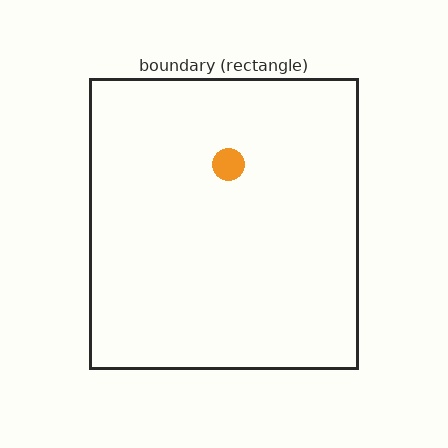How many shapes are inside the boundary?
1 inside, 0 outside.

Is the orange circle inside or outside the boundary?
Inside.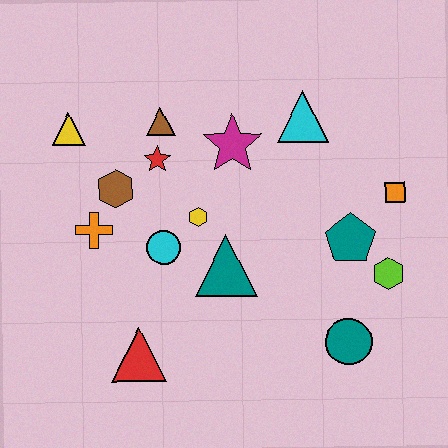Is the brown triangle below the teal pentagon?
No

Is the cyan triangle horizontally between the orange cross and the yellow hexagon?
No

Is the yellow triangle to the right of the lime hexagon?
No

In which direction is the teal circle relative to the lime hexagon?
The teal circle is below the lime hexagon.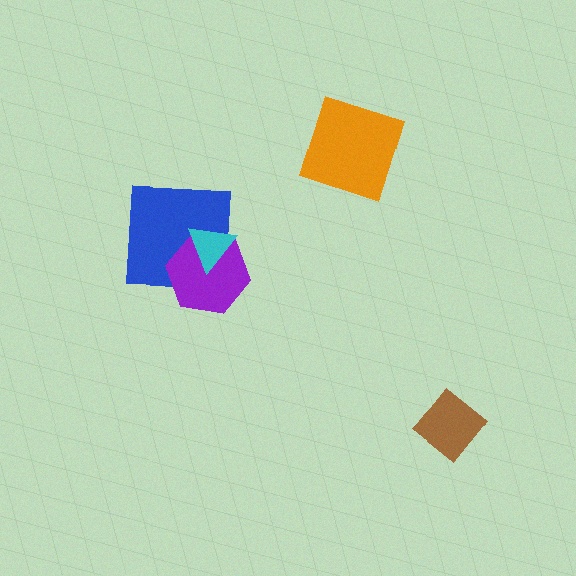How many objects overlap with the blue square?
2 objects overlap with the blue square.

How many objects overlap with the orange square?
0 objects overlap with the orange square.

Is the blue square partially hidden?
Yes, it is partially covered by another shape.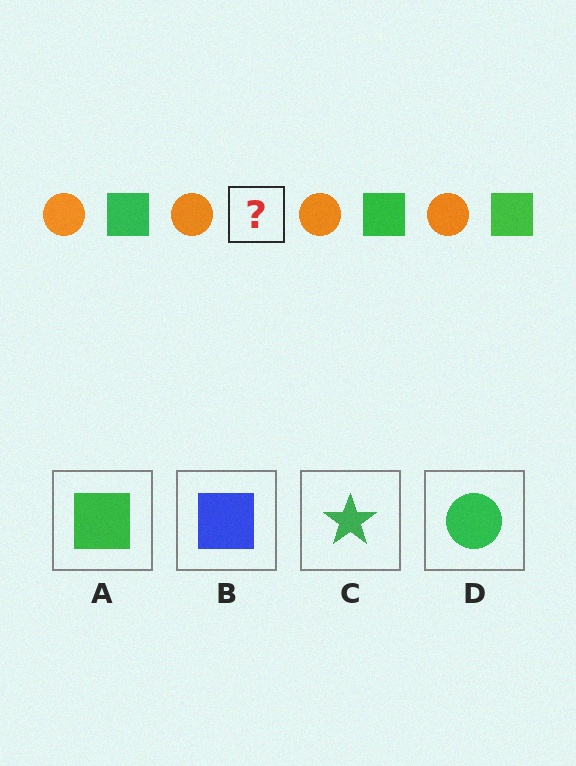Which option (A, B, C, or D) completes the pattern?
A.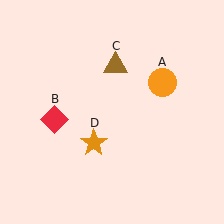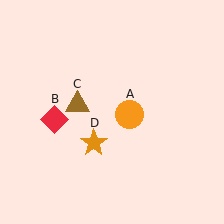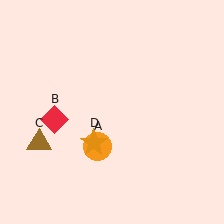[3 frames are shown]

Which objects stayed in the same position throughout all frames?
Red diamond (object B) and orange star (object D) remained stationary.